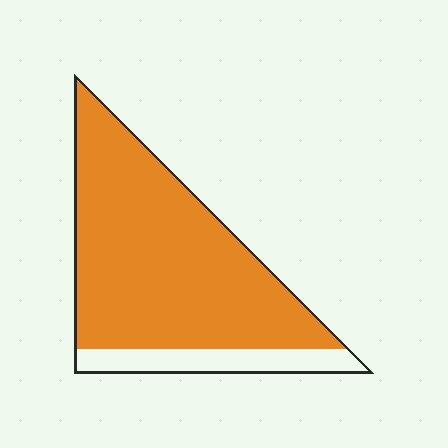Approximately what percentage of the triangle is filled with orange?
Approximately 85%.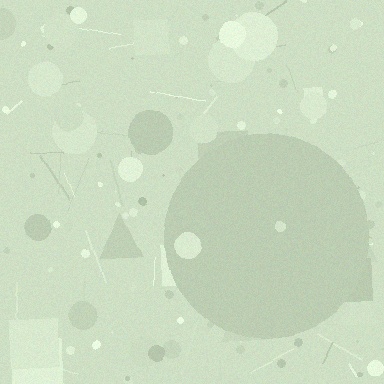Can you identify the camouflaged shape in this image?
The camouflaged shape is a circle.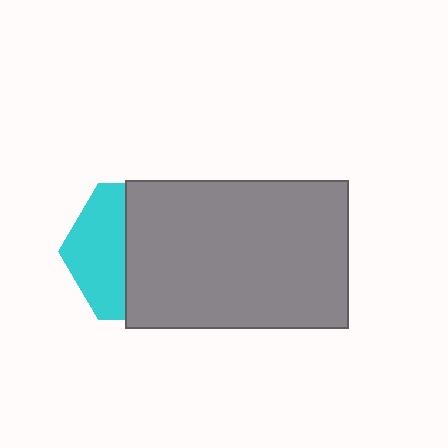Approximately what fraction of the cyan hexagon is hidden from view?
Roughly 60% of the cyan hexagon is hidden behind the gray rectangle.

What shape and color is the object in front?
The object in front is a gray rectangle.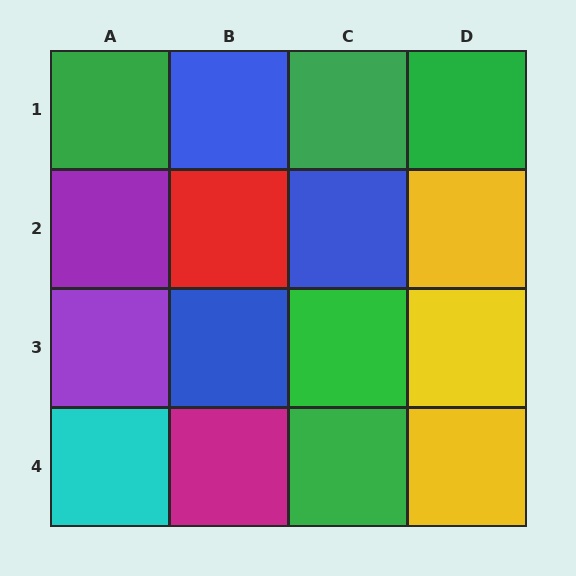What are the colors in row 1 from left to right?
Green, blue, green, green.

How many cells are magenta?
1 cell is magenta.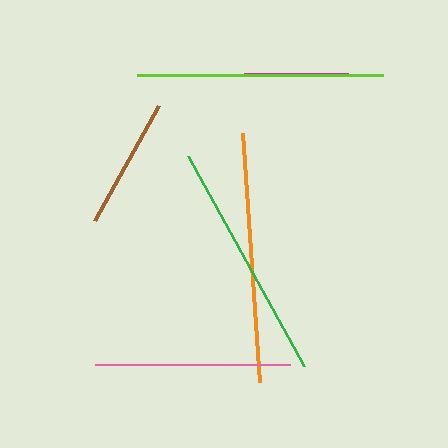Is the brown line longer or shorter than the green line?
The green line is longer than the brown line.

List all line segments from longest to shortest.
From longest to shortest: orange, lime, green, pink, brown, magenta.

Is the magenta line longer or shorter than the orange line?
The orange line is longer than the magenta line.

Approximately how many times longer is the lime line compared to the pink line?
The lime line is approximately 1.3 times the length of the pink line.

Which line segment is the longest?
The orange line is the longest at approximately 249 pixels.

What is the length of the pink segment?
The pink segment is approximately 195 pixels long.